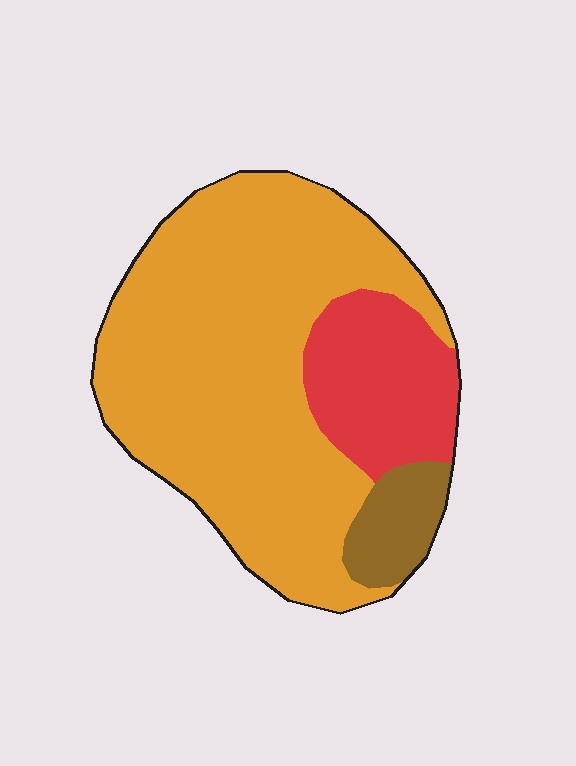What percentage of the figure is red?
Red covers about 20% of the figure.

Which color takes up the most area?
Orange, at roughly 70%.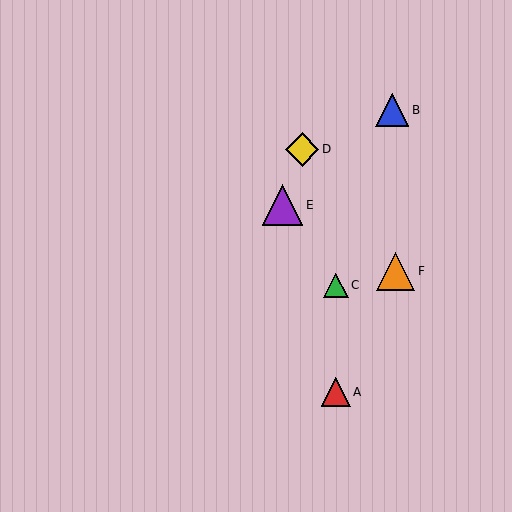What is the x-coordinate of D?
Object D is at x≈302.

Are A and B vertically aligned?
No, A is at x≈336 and B is at x≈392.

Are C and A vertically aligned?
Yes, both are at x≈336.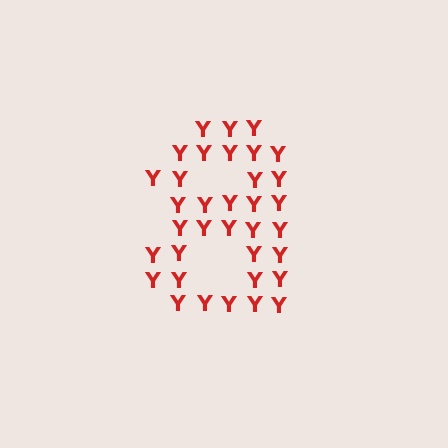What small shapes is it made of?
It is made of small letter Y's.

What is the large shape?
The large shape is the digit 8.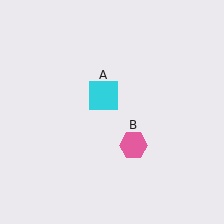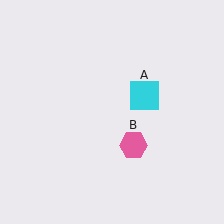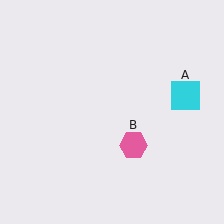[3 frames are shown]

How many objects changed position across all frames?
1 object changed position: cyan square (object A).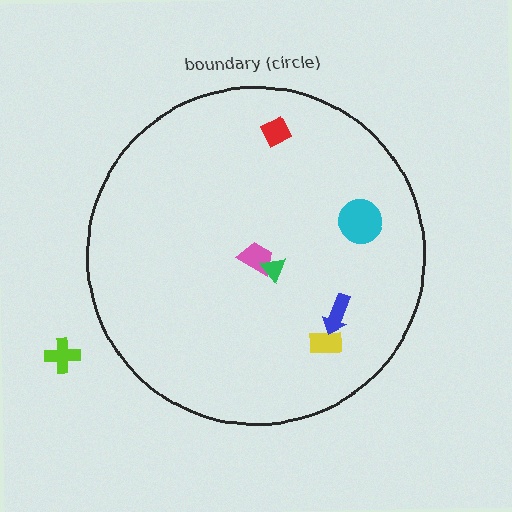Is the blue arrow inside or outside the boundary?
Inside.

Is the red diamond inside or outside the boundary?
Inside.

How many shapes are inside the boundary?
6 inside, 1 outside.